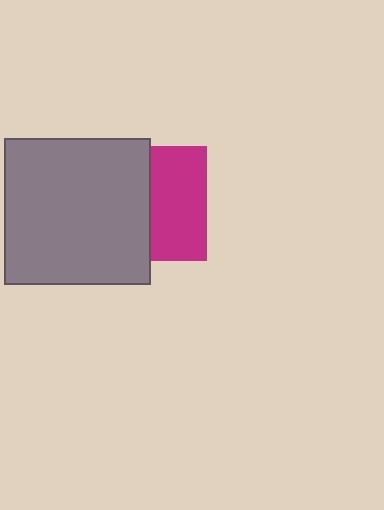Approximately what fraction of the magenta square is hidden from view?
Roughly 52% of the magenta square is hidden behind the gray square.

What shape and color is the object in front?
The object in front is a gray square.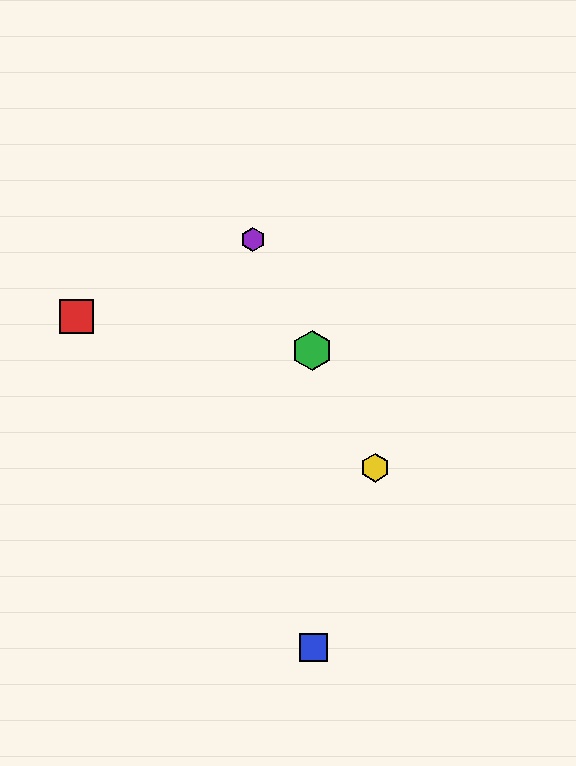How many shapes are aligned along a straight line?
3 shapes (the green hexagon, the yellow hexagon, the purple hexagon) are aligned along a straight line.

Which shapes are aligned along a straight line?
The green hexagon, the yellow hexagon, the purple hexagon are aligned along a straight line.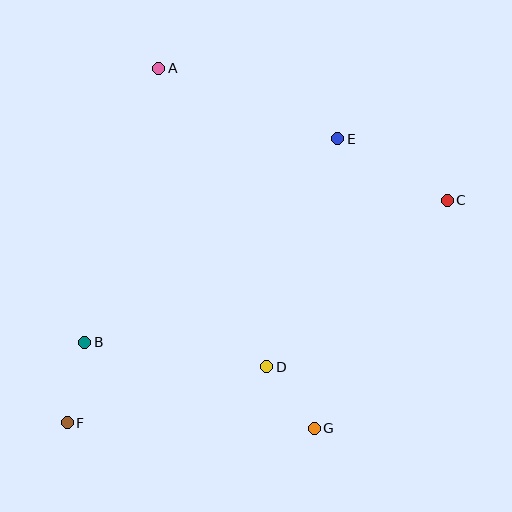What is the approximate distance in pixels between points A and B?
The distance between A and B is approximately 283 pixels.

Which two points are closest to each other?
Points D and G are closest to each other.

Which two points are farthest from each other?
Points C and F are farthest from each other.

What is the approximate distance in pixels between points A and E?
The distance between A and E is approximately 192 pixels.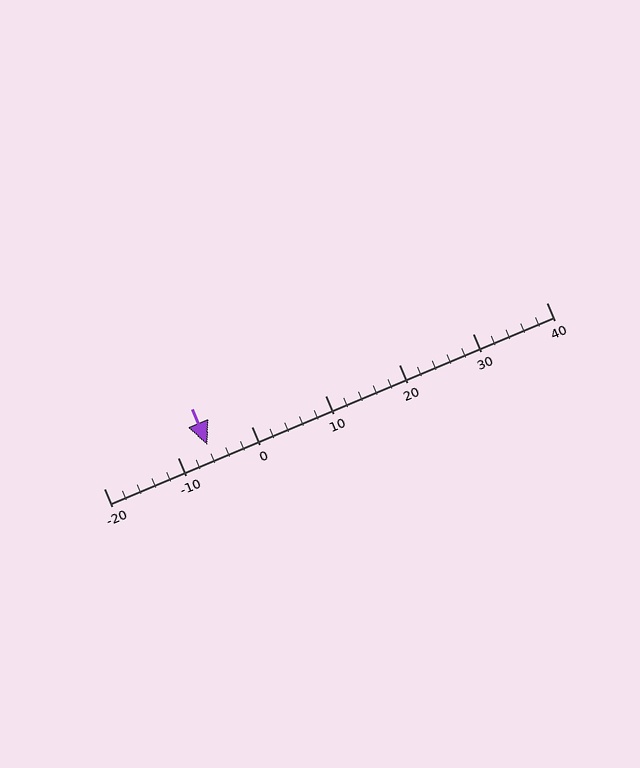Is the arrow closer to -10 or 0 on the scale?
The arrow is closer to -10.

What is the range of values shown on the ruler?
The ruler shows values from -20 to 40.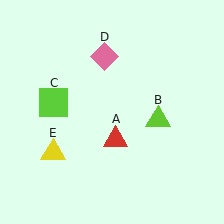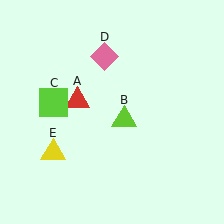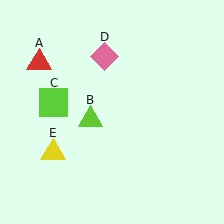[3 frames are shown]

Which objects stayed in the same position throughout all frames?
Lime square (object C) and pink diamond (object D) and yellow triangle (object E) remained stationary.